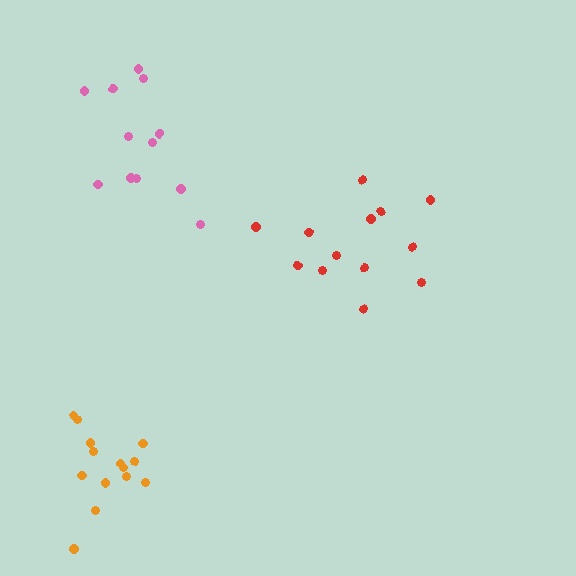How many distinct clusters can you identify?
There are 3 distinct clusters.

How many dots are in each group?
Group 1: 13 dots, Group 2: 14 dots, Group 3: 12 dots (39 total).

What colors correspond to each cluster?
The clusters are colored: red, orange, pink.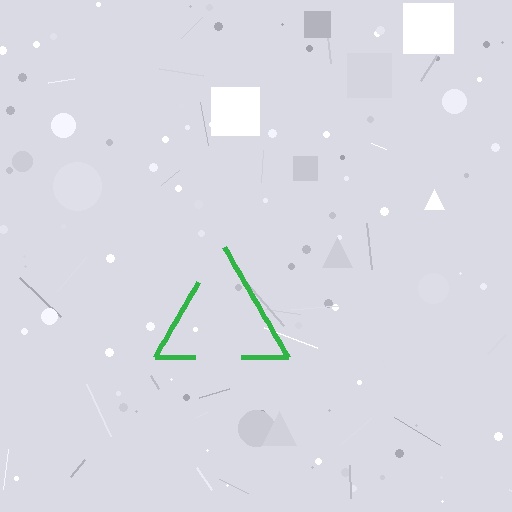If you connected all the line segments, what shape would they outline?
They would outline a triangle.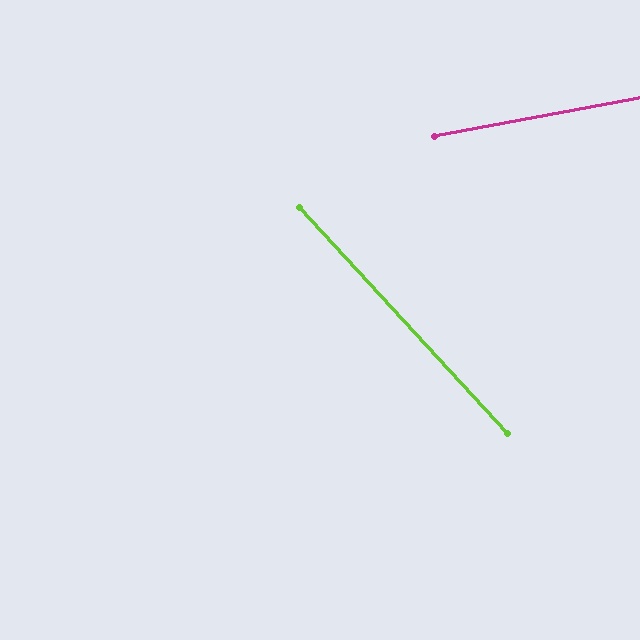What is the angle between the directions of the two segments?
Approximately 58 degrees.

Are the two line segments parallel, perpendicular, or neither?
Neither parallel nor perpendicular — they differ by about 58°.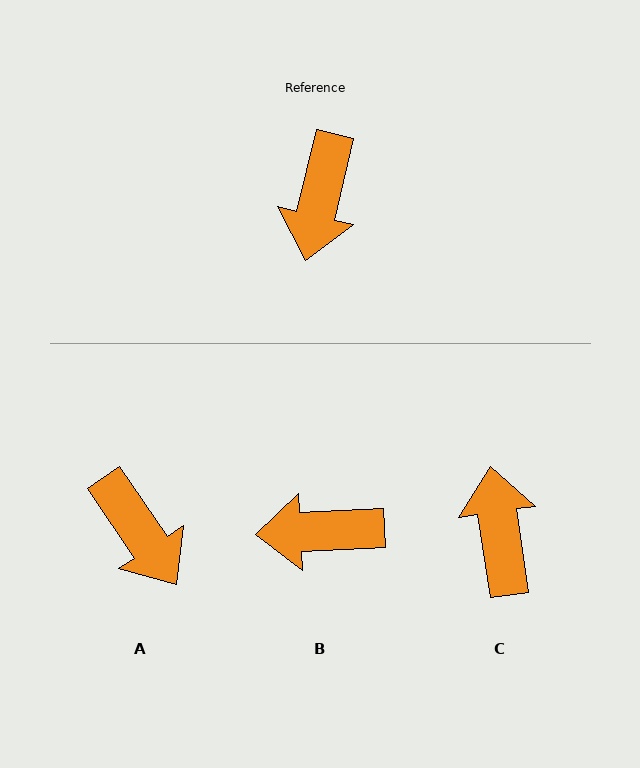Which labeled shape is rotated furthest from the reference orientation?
C, about 158 degrees away.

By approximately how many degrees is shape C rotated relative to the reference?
Approximately 158 degrees clockwise.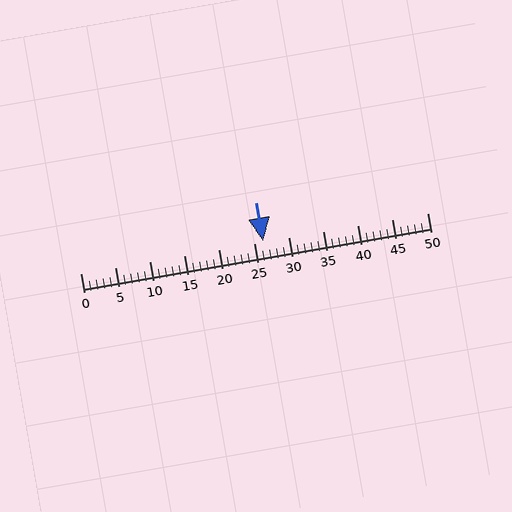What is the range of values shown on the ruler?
The ruler shows values from 0 to 50.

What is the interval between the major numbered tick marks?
The major tick marks are spaced 5 units apart.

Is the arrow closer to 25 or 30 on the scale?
The arrow is closer to 25.